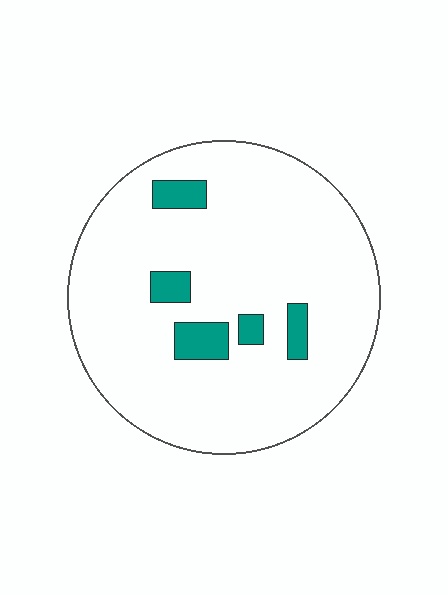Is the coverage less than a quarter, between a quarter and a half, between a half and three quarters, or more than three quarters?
Less than a quarter.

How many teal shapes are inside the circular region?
5.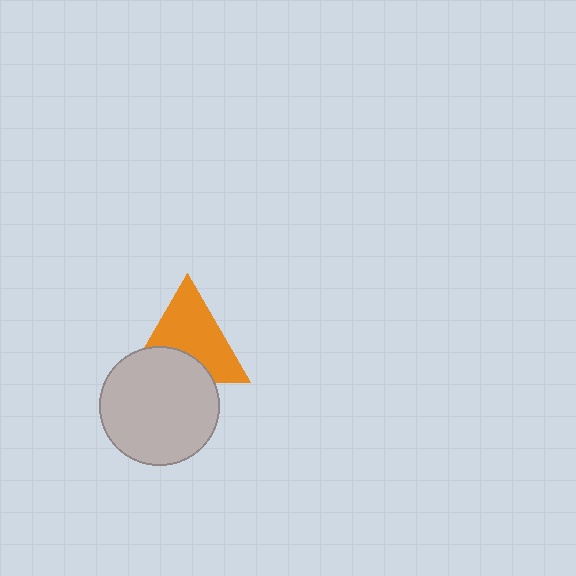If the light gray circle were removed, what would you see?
You would see the complete orange triangle.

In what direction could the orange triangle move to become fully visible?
The orange triangle could move up. That would shift it out from behind the light gray circle entirely.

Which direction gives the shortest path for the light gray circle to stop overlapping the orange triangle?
Moving down gives the shortest separation.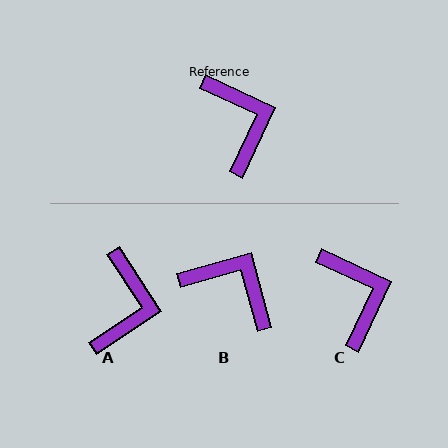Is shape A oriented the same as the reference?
No, it is off by about 31 degrees.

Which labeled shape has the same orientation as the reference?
C.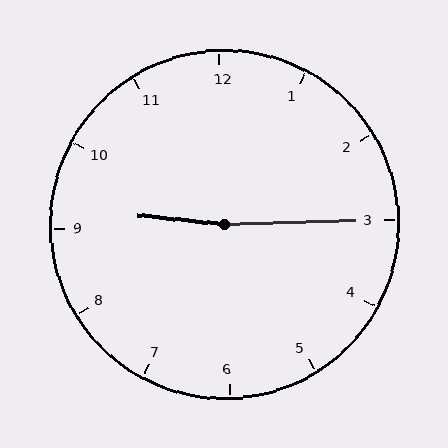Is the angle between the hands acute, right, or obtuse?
It is obtuse.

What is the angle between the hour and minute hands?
Approximately 172 degrees.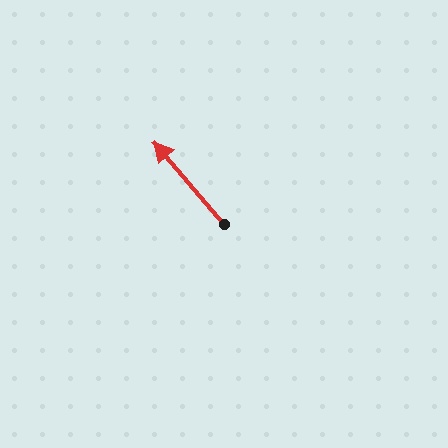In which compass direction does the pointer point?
Northwest.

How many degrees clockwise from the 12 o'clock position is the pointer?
Approximately 320 degrees.